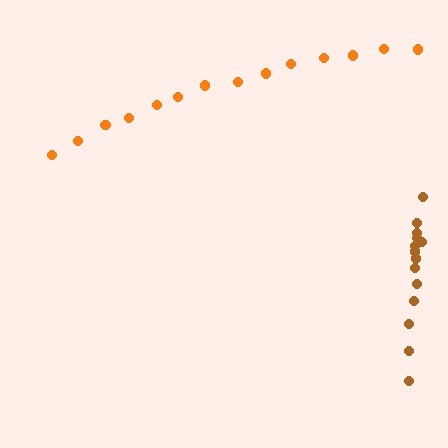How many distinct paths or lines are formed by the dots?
There are 2 distinct paths.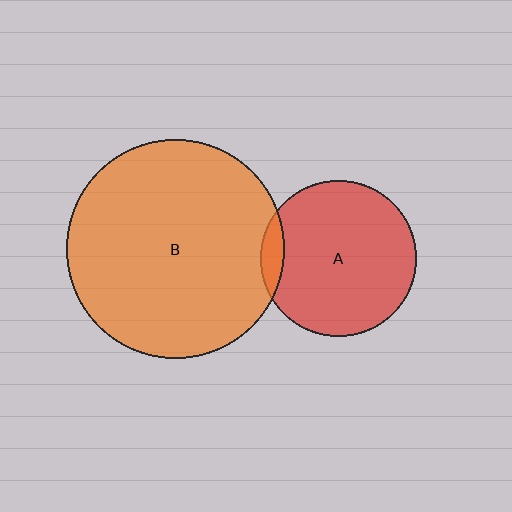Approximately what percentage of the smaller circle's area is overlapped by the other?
Approximately 10%.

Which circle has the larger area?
Circle B (orange).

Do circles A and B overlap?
Yes.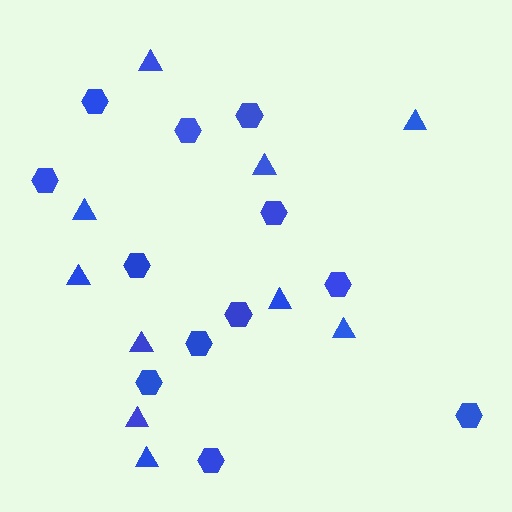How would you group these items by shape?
There are 2 groups: one group of triangles (10) and one group of hexagons (12).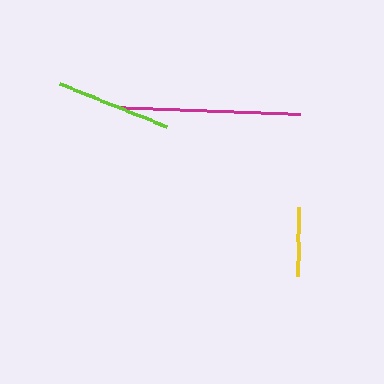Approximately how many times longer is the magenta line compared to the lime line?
The magenta line is approximately 1.6 times the length of the lime line.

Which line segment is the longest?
The magenta line is the longest at approximately 183 pixels.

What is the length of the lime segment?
The lime segment is approximately 116 pixels long.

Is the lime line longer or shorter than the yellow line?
The lime line is longer than the yellow line.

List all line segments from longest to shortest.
From longest to shortest: magenta, lime, yellow.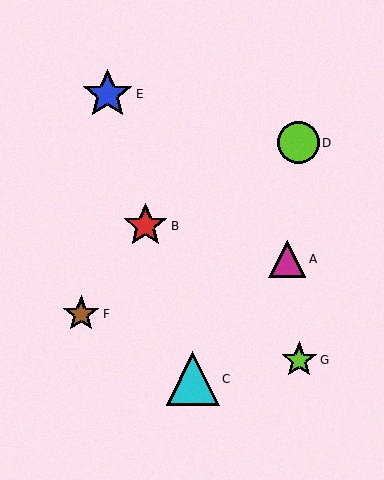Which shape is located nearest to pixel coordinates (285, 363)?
The lime star (labeled G) at (299, 360) is nearest to that location.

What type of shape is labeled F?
Shape F is a brown star.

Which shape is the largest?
The cyan triangle (labeled C) is the largest.